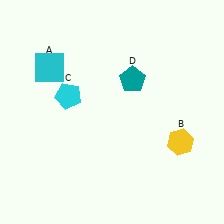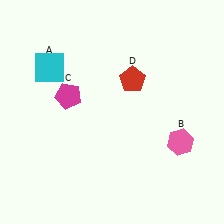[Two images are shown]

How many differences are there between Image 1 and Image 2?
There are 3 differences between the two images.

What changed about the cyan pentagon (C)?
In Image 1, C is cyan. In Image 2, it changed to magenta.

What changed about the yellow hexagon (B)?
In Image 1, B is yellow. In Image 2, it changed to pink.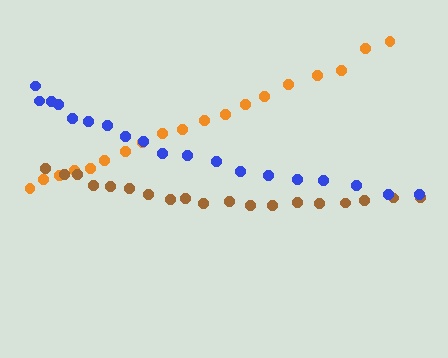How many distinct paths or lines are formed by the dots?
There are 3 distinct paths.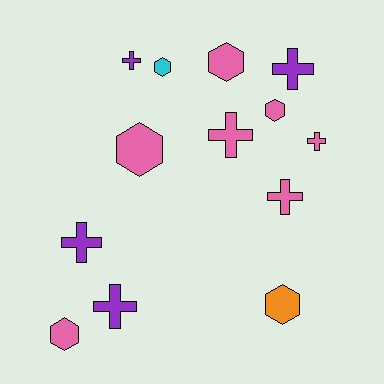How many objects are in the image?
There are 13 objects.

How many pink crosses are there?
There are 3 pink crosses.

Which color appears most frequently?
Pink, with 7 objects.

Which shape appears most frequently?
Cross, with 7 objects.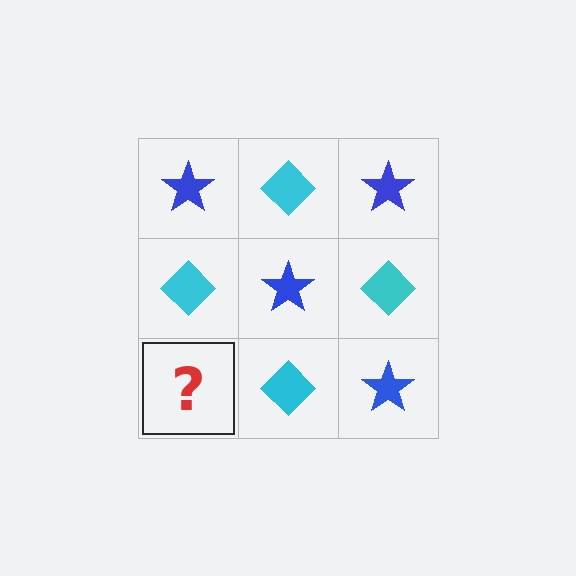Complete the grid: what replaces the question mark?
The question mark should be replaced with a blue star.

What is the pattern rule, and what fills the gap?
The rule is that it alternates blue star and cyan diamond in a checkerboard pattern. The gap should be filled with a blue star.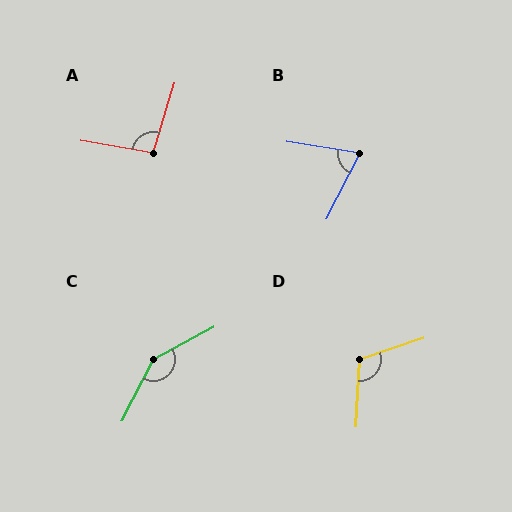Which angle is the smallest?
B, at approximately 72 degrees.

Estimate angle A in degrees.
Approximately 97 degrees.